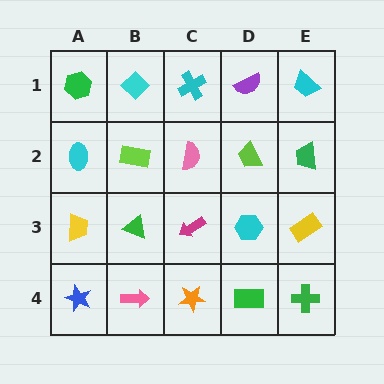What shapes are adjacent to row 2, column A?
A green hexagon (row 1, column A), a yellow trapezoid (row 3, column A), a lime rectangle (row 2, column B).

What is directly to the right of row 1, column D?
A cyan trapezoid.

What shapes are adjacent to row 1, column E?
A green trapezoid (row 2, column E), a purple semicircle (row 1, column D).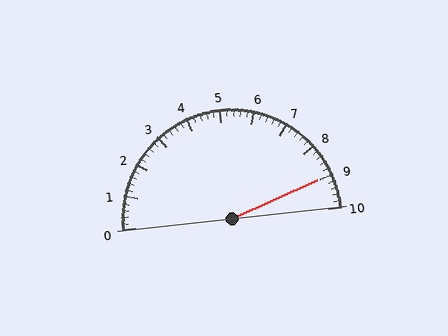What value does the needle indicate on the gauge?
The needle indicates approximately 9.0.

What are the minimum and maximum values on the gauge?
The gauge ranges from 0 to 10.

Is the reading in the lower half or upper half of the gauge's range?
The reading is in the upper half of the range (0 to 10).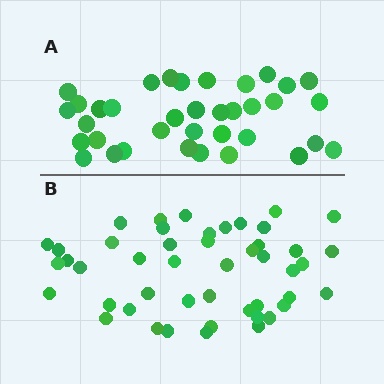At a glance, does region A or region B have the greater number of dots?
Region B (the bottom region) has more dots.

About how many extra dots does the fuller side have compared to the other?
Region B has roughly 12 or so more dots than region A.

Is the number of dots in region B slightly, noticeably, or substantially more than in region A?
Region B has noticeably more, but not dramatically so. The ratio is roughly 1.3 to 1.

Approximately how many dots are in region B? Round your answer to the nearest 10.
About 50 dots. (The exact count is 47, which rounds to 50.)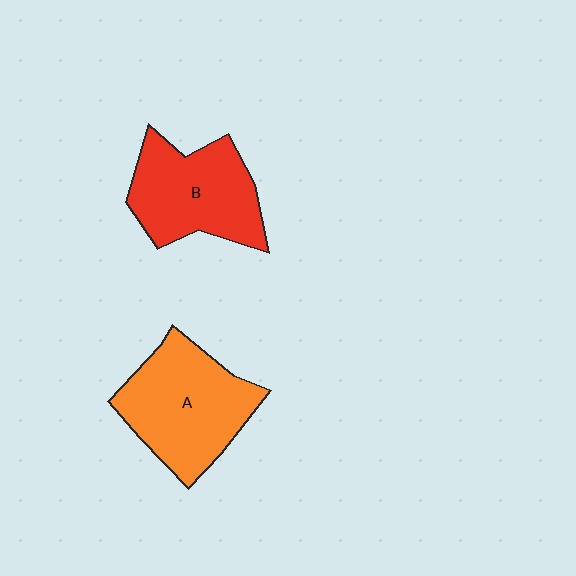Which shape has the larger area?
Shape A (orange).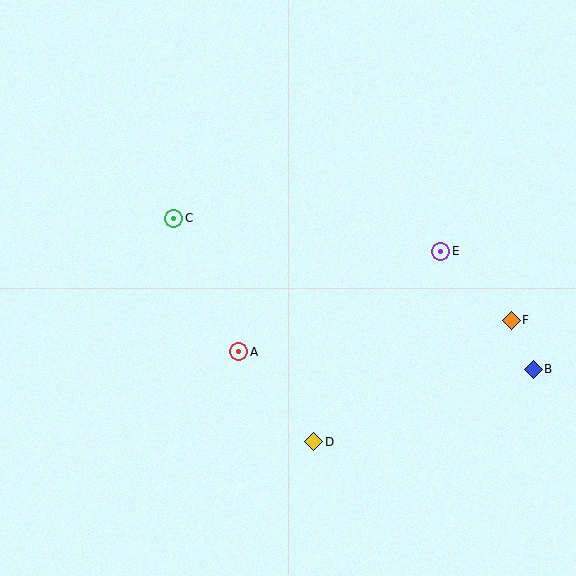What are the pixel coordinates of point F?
Point F is at (511, 320).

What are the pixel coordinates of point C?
Point C is at (174, 218).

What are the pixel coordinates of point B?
Point B is at (533, 369).